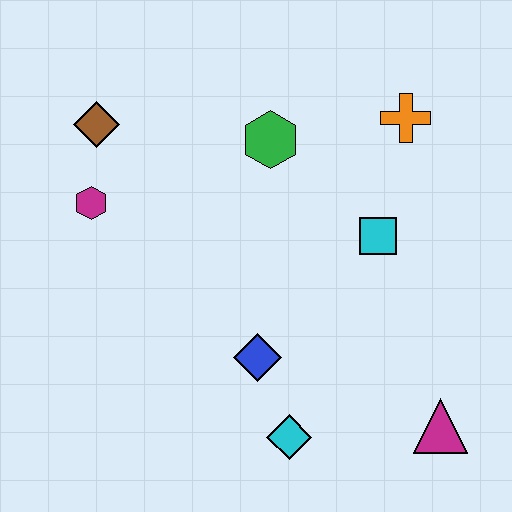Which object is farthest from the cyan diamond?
The brown diamond is farthest from the cyan diamond.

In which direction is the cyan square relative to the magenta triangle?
The cyan square is above the magenta triangle.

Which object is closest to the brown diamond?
The magenta hexagon is closest to the brown diamond.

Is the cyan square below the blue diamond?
No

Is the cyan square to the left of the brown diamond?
No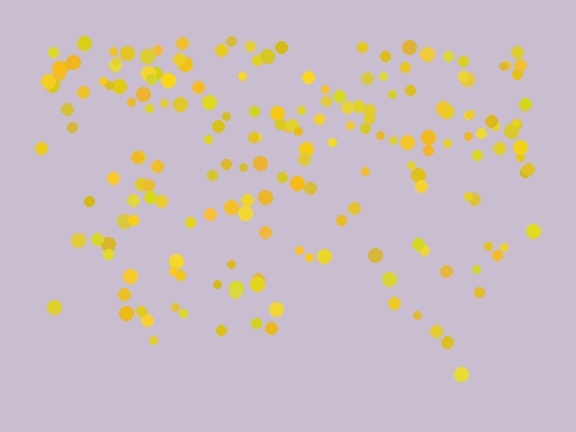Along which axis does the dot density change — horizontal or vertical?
Vertical.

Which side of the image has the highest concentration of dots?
The top.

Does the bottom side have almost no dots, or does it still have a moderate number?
Still a moderate number, just noticeably fewer than the top.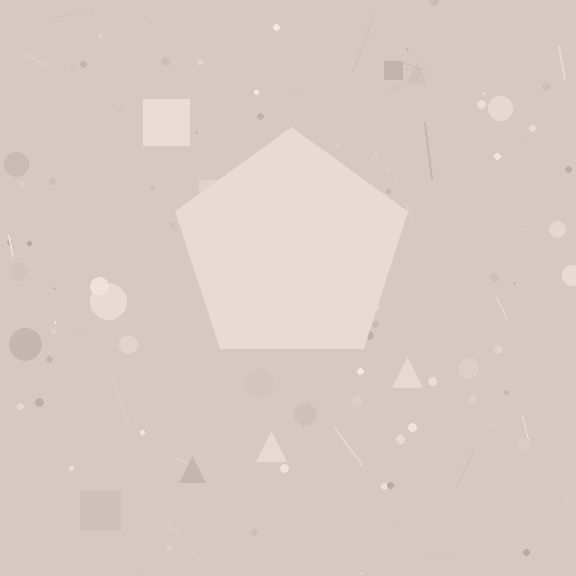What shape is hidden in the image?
A pentagon is hidden in the image.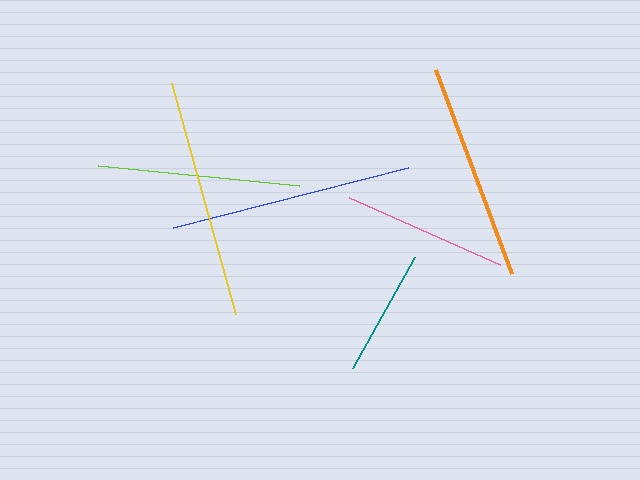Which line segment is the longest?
The blue line is the longest at approximately 242 pixels.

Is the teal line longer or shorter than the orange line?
The orange line is longer than the teal line.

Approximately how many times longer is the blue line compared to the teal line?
The blue line is approximately 1.9 times the length of the teal line.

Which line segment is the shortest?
The teal line is the shortest at approximately 127 pixels.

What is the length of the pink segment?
The pink segment is approximately 165 pixels long.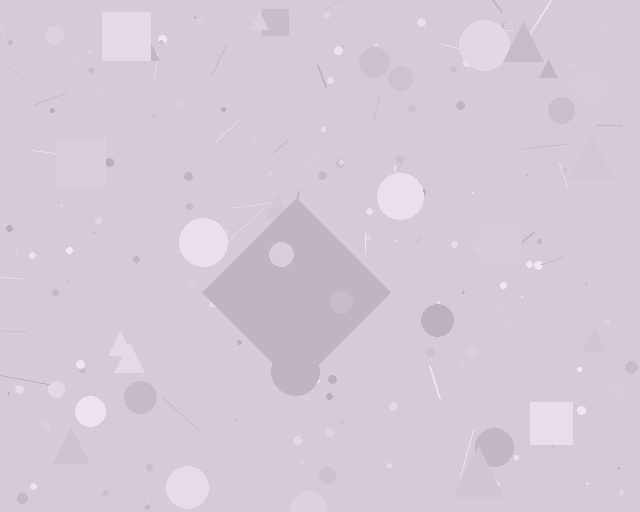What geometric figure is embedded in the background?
A diamond is embedded in the background.